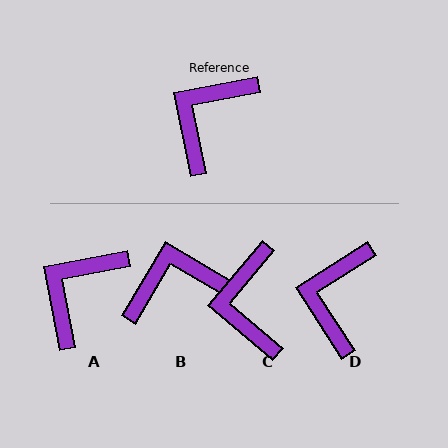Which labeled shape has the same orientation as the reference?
A.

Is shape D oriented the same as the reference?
No, it is off by about 21 degrees.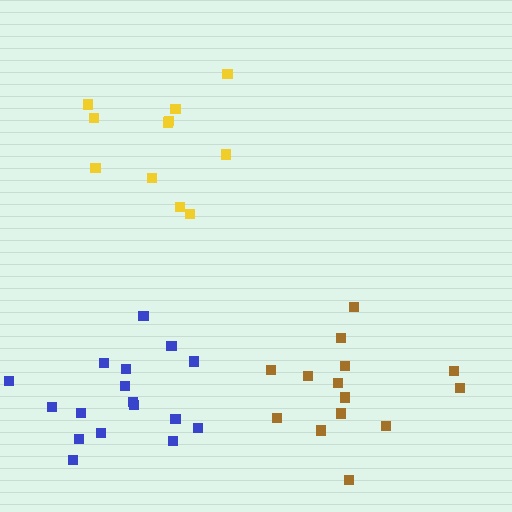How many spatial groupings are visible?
There are 3 spatial groupings.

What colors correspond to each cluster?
The clusters are colored: blue, brown, yellow.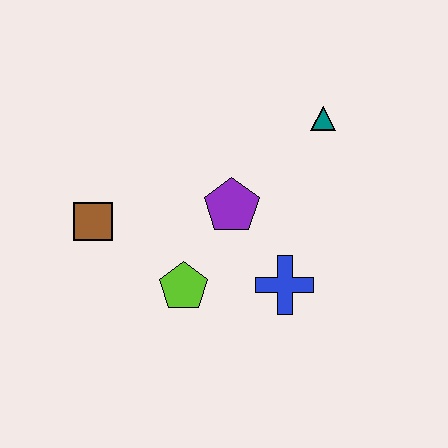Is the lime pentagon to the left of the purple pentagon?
Yes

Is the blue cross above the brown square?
No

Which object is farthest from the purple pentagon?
The brown square is farthest from the purple pentagon.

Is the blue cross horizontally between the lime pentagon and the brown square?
No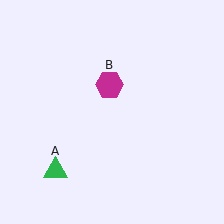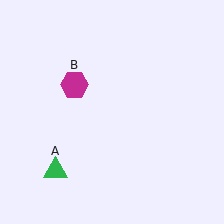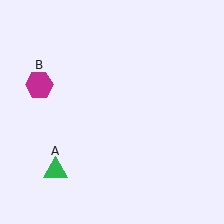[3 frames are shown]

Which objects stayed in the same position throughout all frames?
Green triangle (object A) remained stationary.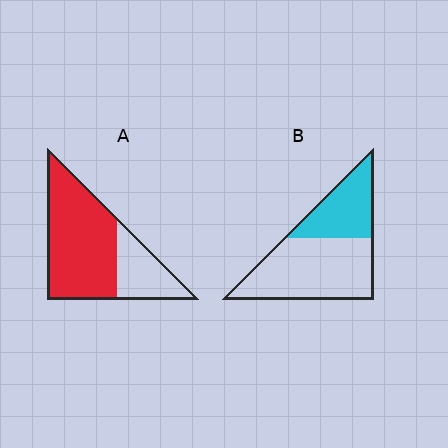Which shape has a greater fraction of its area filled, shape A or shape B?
Shape A.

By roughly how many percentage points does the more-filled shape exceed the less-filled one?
By roughly 35 percentage points (A over B).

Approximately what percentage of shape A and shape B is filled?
A is approximately 70% and B is approximately 35%.